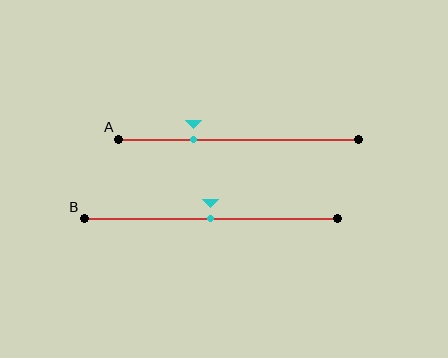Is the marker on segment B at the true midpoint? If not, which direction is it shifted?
Yes, the marker on segment B is at the true midpoint.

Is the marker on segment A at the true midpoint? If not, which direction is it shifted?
No, the marker on segment A is shifted to the left by about 19% of the segment length.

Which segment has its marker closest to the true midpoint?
Segment B has its marker closest to the true midpoint.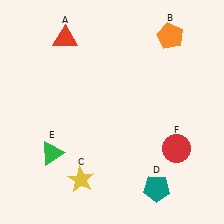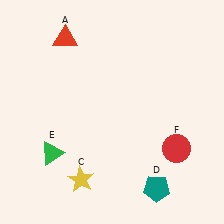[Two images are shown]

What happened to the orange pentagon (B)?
The orange pentagon (B) was removed in Image 2. It was in the top-right area of Image 1.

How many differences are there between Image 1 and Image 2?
There is 1 difference between the two images.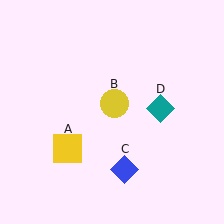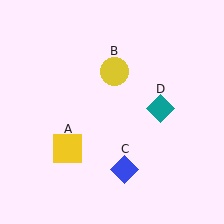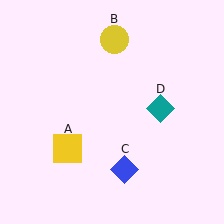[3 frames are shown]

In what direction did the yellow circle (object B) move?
The yellow circle (object B) moved up.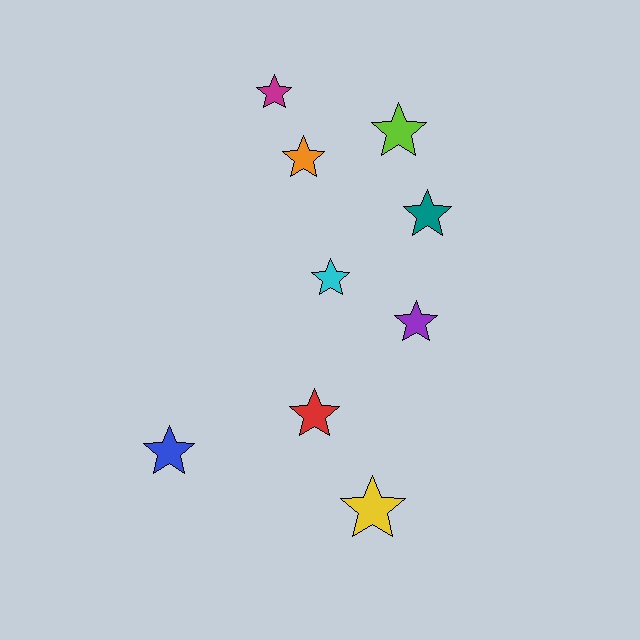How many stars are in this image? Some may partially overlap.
There are 9 stars.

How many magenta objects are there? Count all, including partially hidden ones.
There is 1 magenta object.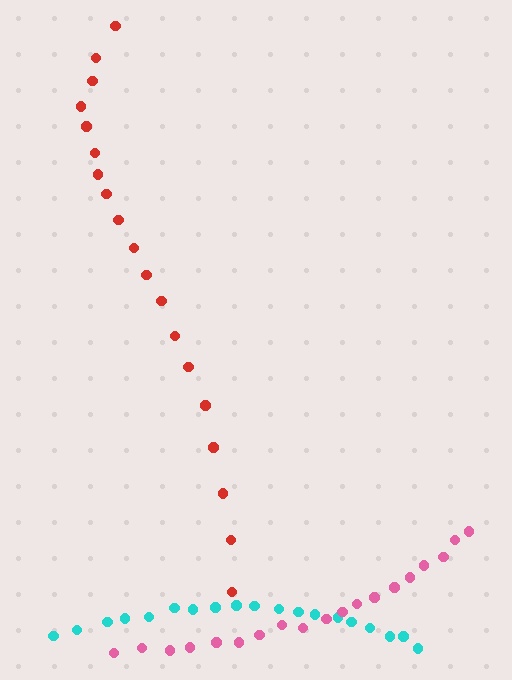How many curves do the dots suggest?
There are 3 distinct paths.